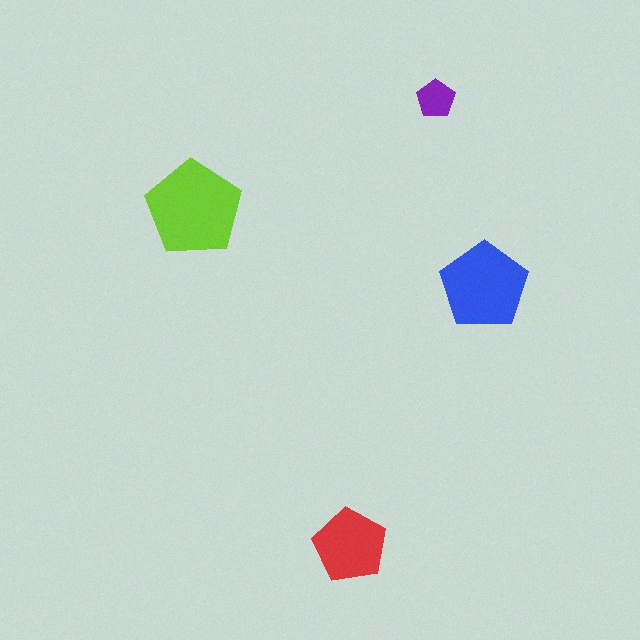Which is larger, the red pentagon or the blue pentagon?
The blue one.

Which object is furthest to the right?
The blue pentagon is rightmost.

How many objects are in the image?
There are 4 objects in the image.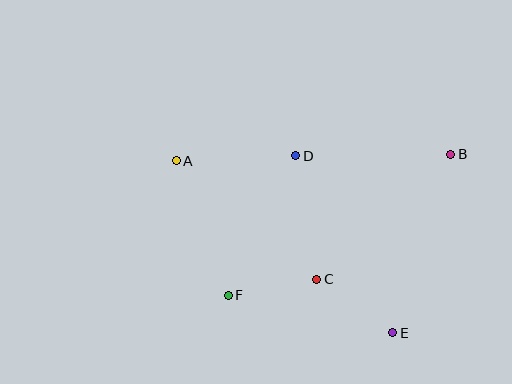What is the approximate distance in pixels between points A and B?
The distance between A and B is approximately 274 pixels.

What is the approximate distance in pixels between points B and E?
The distance between B and E is approximately 187 pixels.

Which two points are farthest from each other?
Points A and E are farthest from each other.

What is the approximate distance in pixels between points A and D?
The distance between A and D is approximately 120 pixels.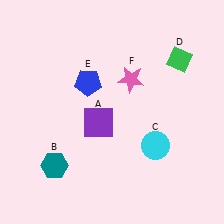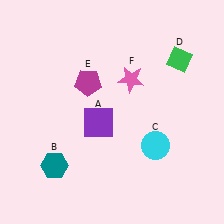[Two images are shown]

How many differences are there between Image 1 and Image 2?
There is 1 difference between the two images.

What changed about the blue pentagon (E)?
In Image 1, E is blue. In Image 2, it changed to magenta.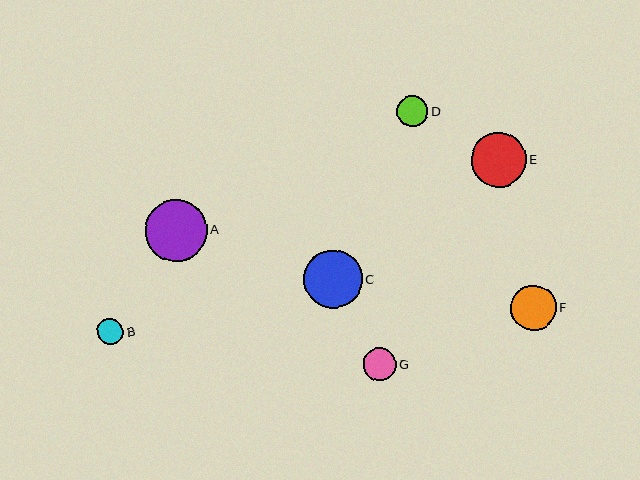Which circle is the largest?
Circle A is the largest with a size of approximately 62 pixels.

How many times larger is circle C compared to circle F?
Circle C is approximately 1.3 times the size of circle F.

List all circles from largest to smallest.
From largest to smallest: A, C, E, F, G, D, B.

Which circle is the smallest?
Circle B is the smallest with a size of approximately 26 pixels.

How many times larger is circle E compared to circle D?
Circle E is approximately 1.7 times the size of circle D.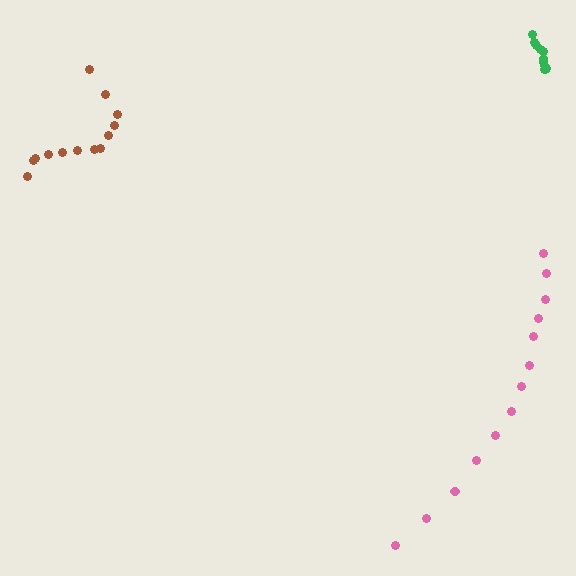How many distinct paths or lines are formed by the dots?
There are 3 distinct paths.